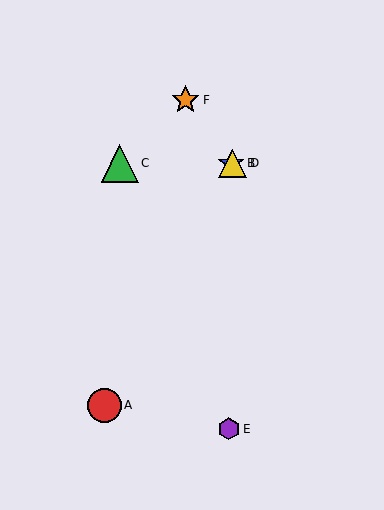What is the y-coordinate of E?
Object E is at y≈429.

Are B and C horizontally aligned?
Yes, both are at y≈163.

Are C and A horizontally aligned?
No, C is at y≈163 and A is at y≈405.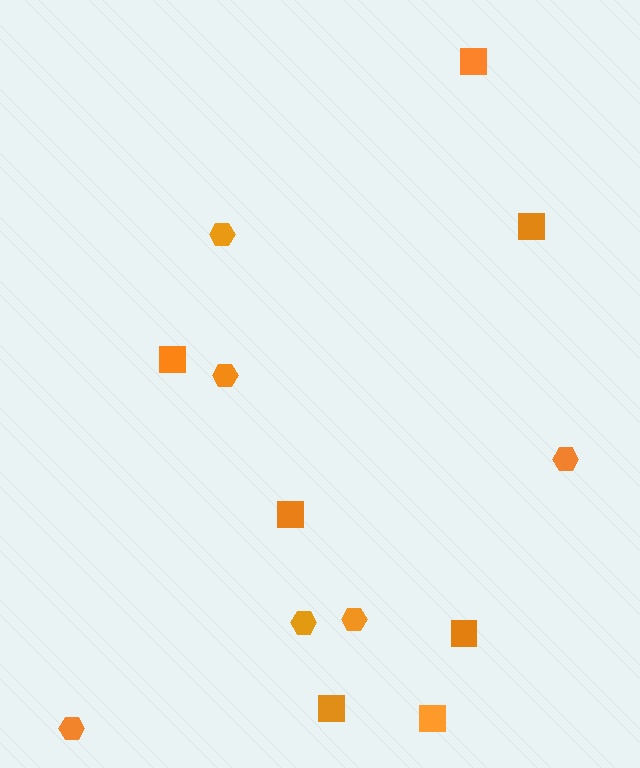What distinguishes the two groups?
There are 2 groups: one group of squares (7) and one group of hexagons (6).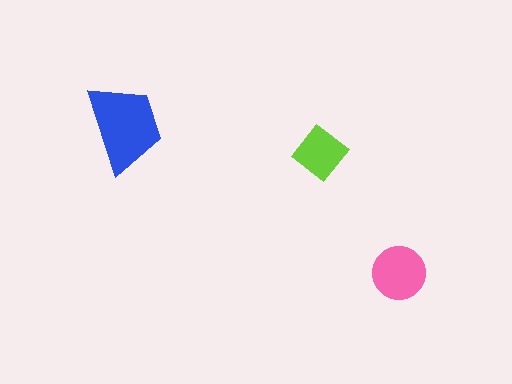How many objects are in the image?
There are 3 objects in the image.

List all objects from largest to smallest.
The blue trapezoid, the pink circle, the lime diamond.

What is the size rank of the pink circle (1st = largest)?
2nd.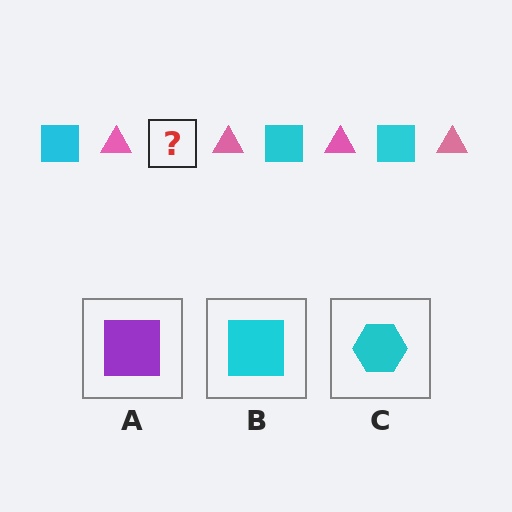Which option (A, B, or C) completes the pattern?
B.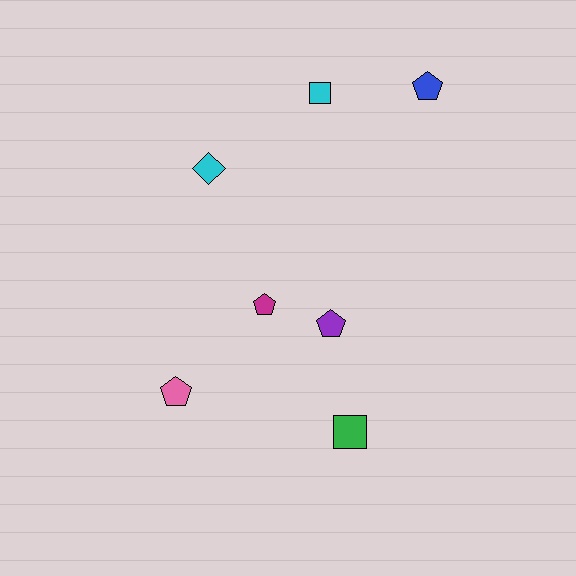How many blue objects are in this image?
There is 1 blue object.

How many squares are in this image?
There are 2 squares.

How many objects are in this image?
There are 7 objects.